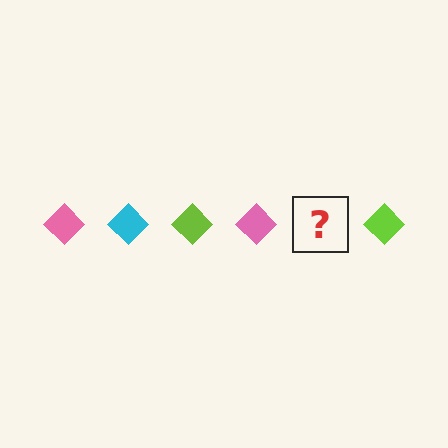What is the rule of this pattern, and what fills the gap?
The rule is that the pattern cycles through pink, cyan, lime diamonds. The gap should be filled with a cyan diamond.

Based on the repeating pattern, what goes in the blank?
The blank should be a cyan diamond.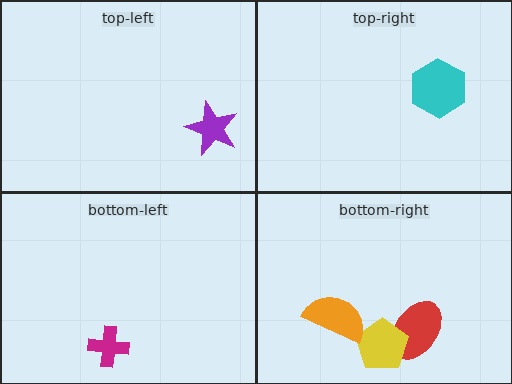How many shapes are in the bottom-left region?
1.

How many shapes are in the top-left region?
1.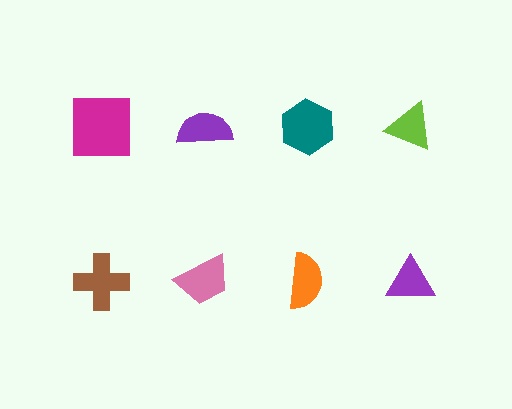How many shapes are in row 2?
4 shapes.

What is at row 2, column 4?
A purple triangle.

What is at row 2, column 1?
A brown cross.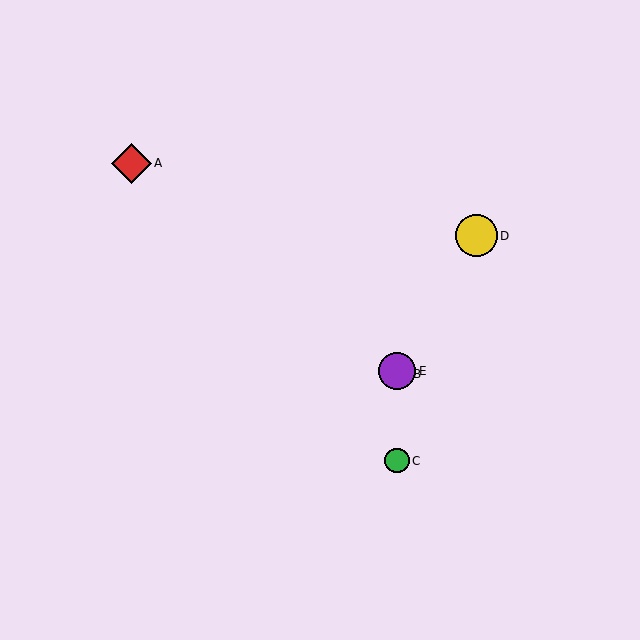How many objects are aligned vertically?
3 objects (B, C, E) are aligned vertically.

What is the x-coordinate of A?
Object A is at x≈131.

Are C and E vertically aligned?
Yes, both are at x≈397.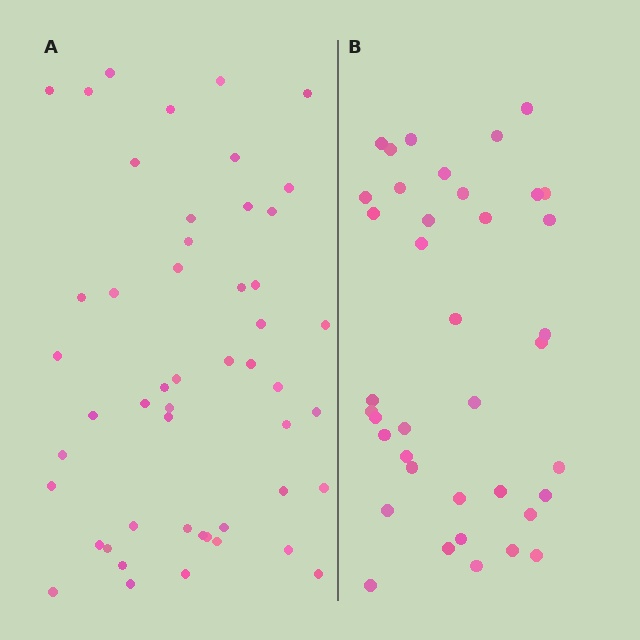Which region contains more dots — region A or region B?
Region A (the left region) has more dots.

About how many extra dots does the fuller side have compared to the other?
Region A has roughly 12 or so more dots than region B.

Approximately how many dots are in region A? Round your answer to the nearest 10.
About 50 dots.